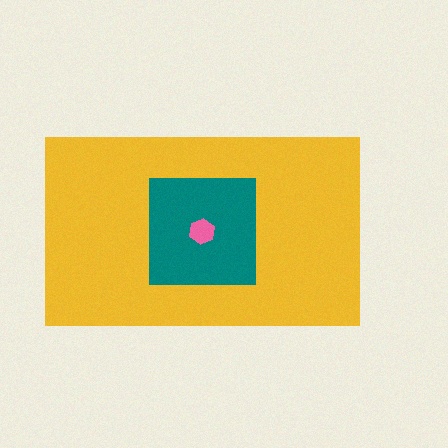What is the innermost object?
The pink hexagon.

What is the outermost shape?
The yellow rectangle.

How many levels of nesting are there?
3.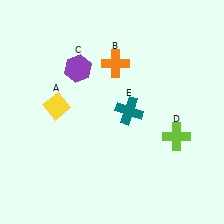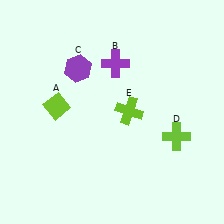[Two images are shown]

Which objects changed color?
A changed from yellow to lime. B changed from orange to purple. E changed from teal to lime.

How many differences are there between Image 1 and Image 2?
There are 3 differences between the two images.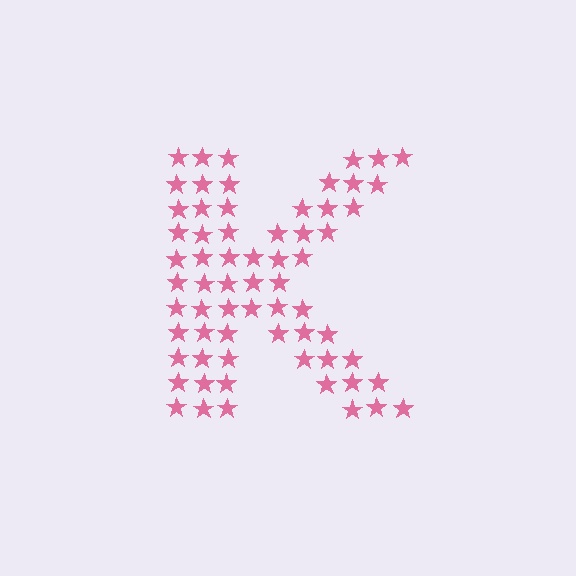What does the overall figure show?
The overall figure shows the letter K.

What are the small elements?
The small elements are stars.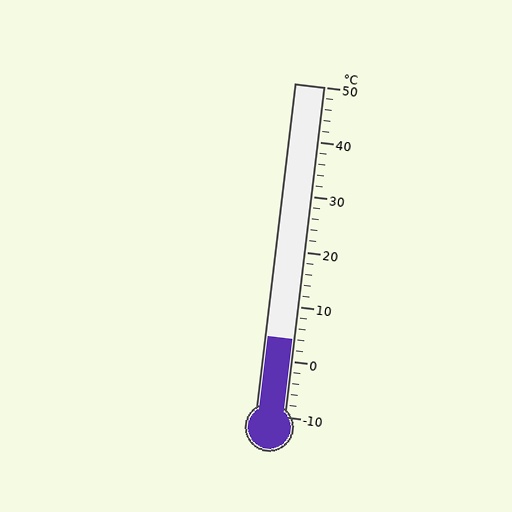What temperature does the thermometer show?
The thermometer shows approximately 4°C.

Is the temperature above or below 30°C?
The temperature is below 30°C.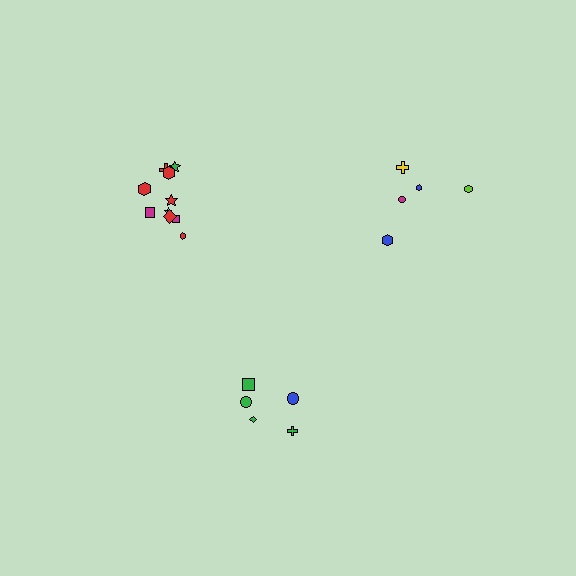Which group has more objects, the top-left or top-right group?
The top-left group.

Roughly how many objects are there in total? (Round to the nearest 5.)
Roughly 20 objects in total.